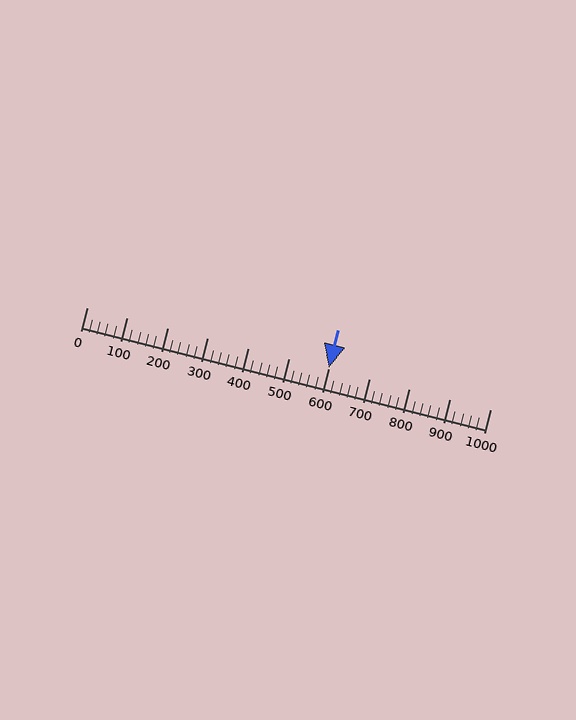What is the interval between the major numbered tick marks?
The major tick marks are spaced 100 units apart.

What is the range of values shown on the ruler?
The ruler shows values from 0 to 1000.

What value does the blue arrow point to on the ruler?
The blue arrow points to approximately 600.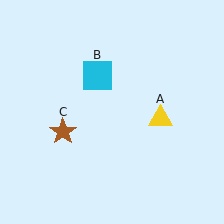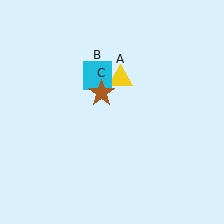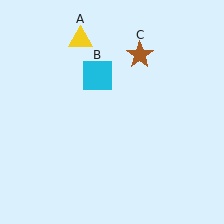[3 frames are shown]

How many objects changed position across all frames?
2 objects changed position: yellow triangle (object A), brown star (object C).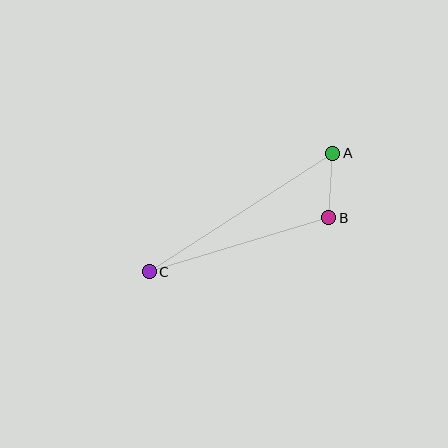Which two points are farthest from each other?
Points A and C are farthest from each other.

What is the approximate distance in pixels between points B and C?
The distance between B and C is approximately 188 pixels.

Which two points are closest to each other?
Points A and B are closest to each other.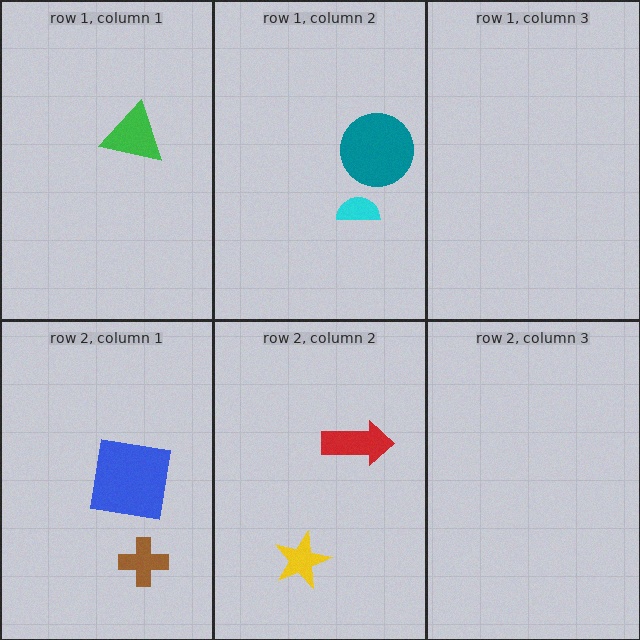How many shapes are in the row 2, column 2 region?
2.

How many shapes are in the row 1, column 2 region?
2.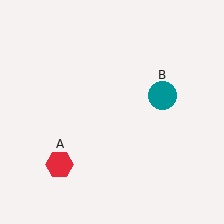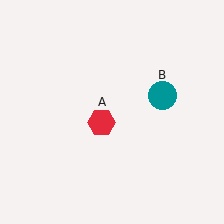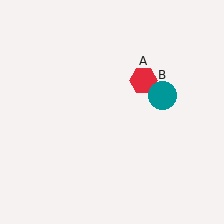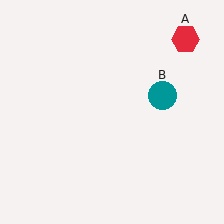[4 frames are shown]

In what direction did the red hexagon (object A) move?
The red hexagon (object A) moved up and to the right.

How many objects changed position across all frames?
1 object changed position: red hexagon (object A).